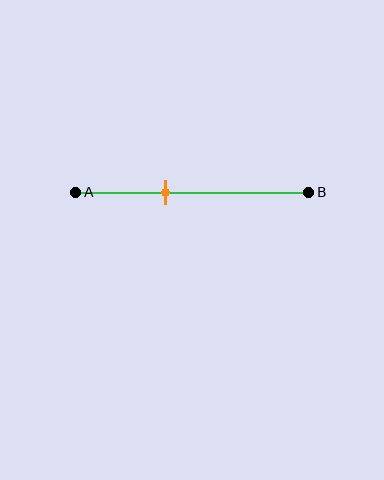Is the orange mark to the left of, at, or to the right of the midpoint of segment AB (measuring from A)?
The orange mark is to the left of the midpoint of segment AB.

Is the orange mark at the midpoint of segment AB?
No, the mark is at about 40% from A, not at the 50% midpoint.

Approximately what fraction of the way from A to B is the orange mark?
The orange mark is approximately 40% of the way from A to B.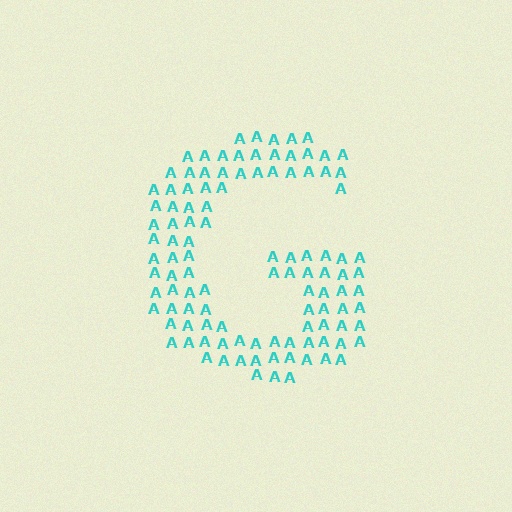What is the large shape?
The large shape is the letter G.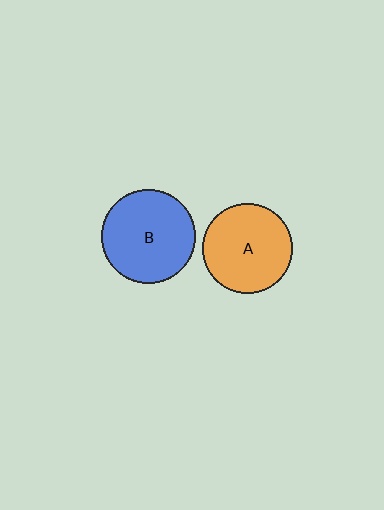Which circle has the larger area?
Circle B (blue).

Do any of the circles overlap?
No, none of the circles overlap.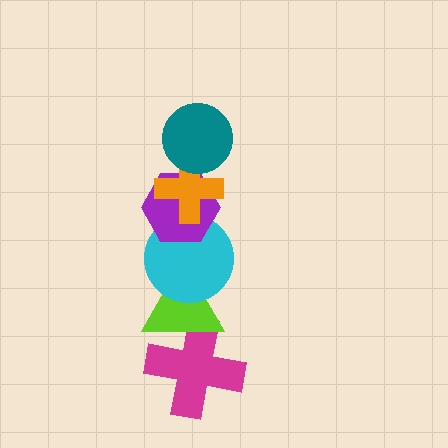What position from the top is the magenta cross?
The magenta cross is 6th from the top.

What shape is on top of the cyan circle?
The purple hexagon is on top of the cyan circle.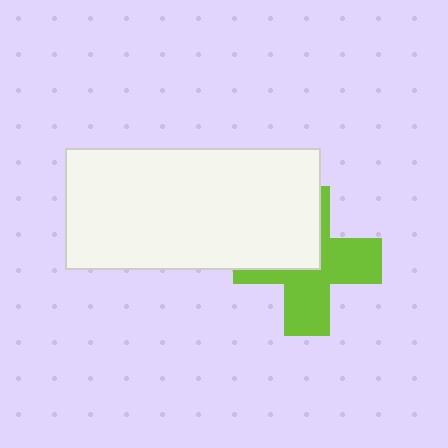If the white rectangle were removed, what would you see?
You would see the complete lime cross.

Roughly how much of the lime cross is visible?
About half of it is visible (roughly 59%).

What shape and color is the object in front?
The object in front is a white rectangle.